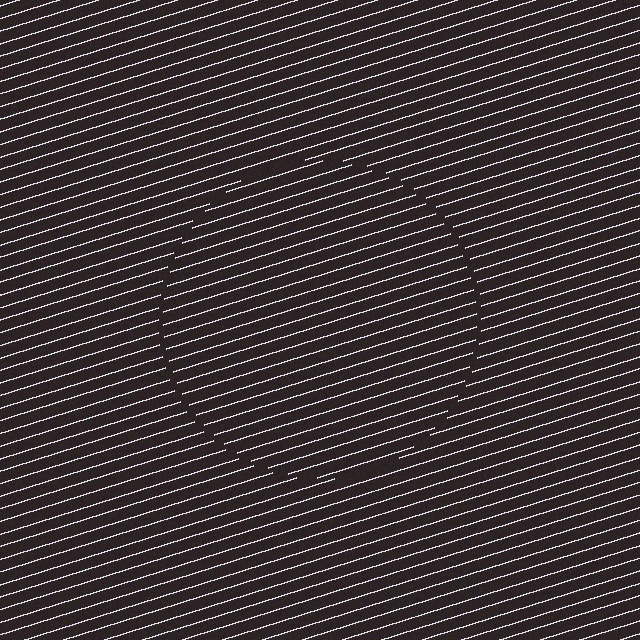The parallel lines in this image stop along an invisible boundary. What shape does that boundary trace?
An illusory circle. The interior of the shape contains the same grating, shifted by half a period — the contour is defined by the phase discontinuity where line-ends from the inner and outer gratings abut.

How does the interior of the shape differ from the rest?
The interior of the shape contains the same grating, shifted by half a period — the contour is defined by the phase discontinuity where line-ends from the inner and outer gratings abut.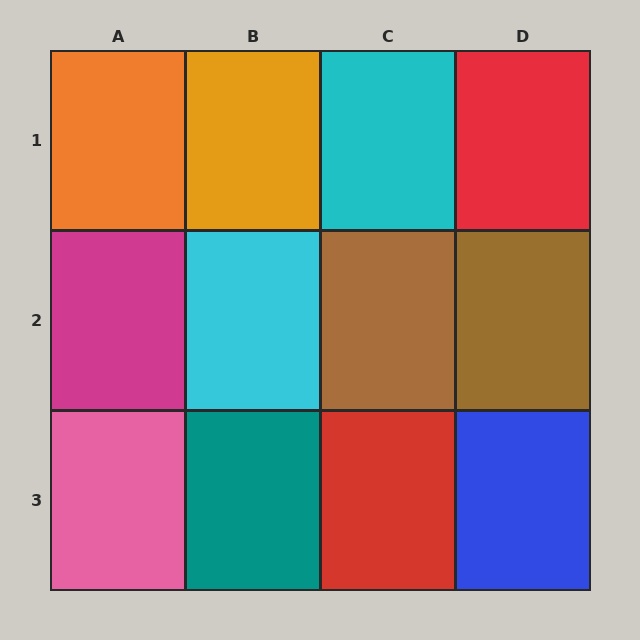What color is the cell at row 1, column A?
Orange.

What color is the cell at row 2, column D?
Brown.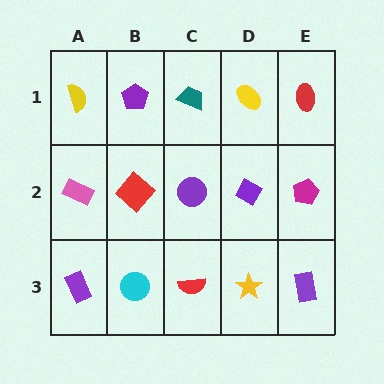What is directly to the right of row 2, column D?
A magenta pentagon.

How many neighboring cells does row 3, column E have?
2.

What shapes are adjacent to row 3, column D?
A purple diamond (row 2, column D), a red semicircle (row 3, column C), a purple rectangle (row 3, column E).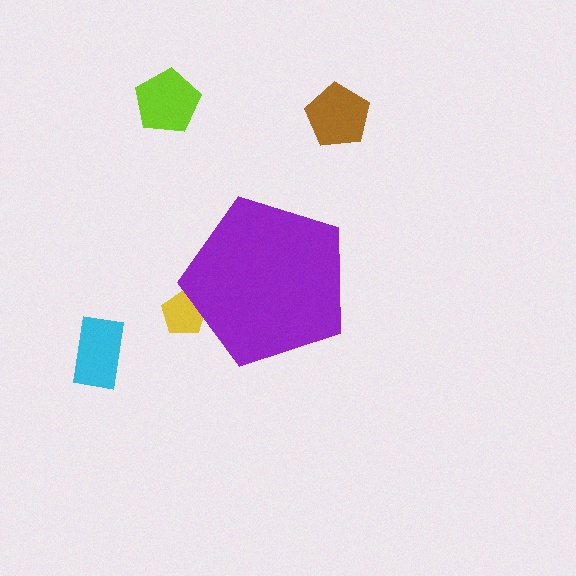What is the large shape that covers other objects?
A purple pentagon.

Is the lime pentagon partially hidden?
No, the lime pentagon is fully visible.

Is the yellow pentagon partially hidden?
Yes, the yellow pentagon is partially hidden behind the purple pentagon.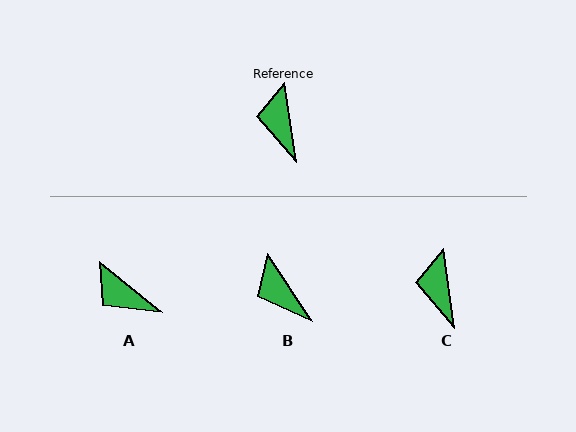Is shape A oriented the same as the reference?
No, it is off by about 43 degrees.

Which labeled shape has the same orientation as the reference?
C.